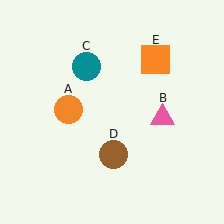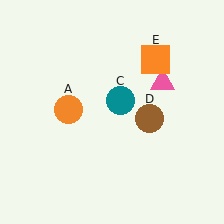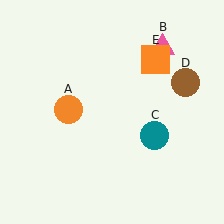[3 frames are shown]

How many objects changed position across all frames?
3 objects changed position: pink triangle (object B), teal circle (object C), brown circle (object D).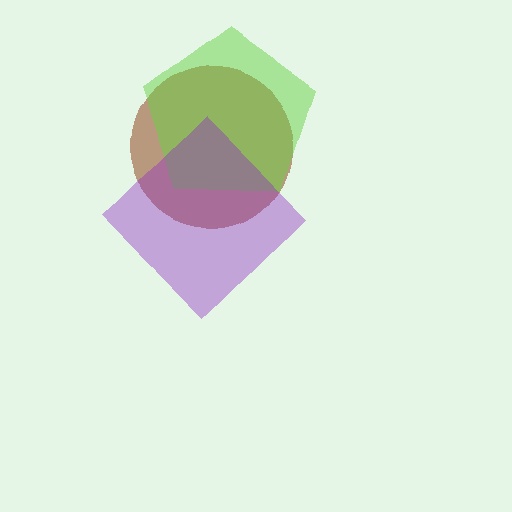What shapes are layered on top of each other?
The layered shapes are: a brown circle, a lime pentagon, a purple diamond.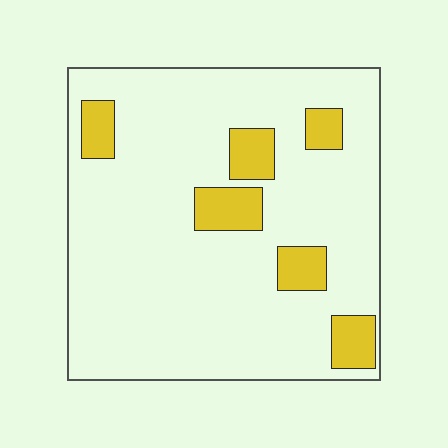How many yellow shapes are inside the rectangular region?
6.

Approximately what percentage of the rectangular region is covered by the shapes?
Approximately 15%.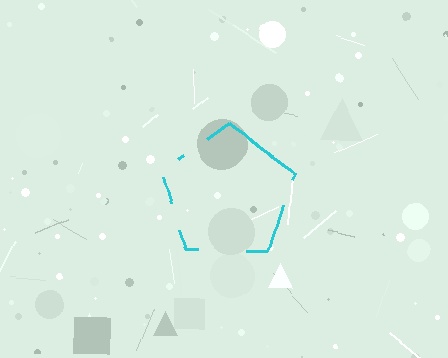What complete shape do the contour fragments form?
The contour fragments form a pentagon.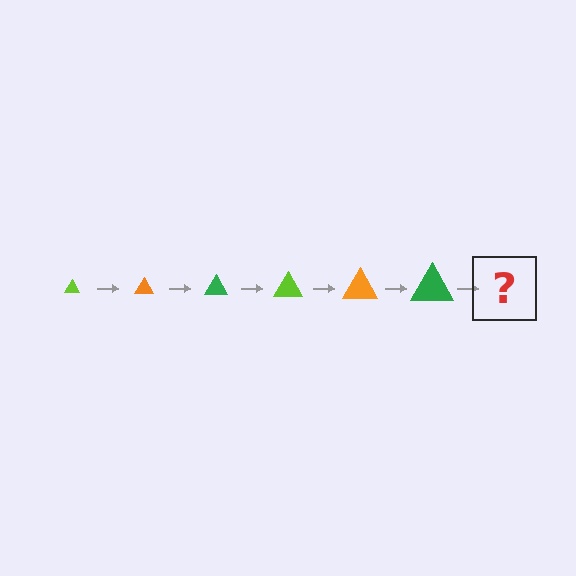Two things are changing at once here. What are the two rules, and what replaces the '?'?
The two rules are that the triangle grows larger each step and the color cycles through lime, orange, and green. The '?' should be a lime triangle, larger than the previous one.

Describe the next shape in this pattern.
It should be a lime triangle, larger than the previous one.